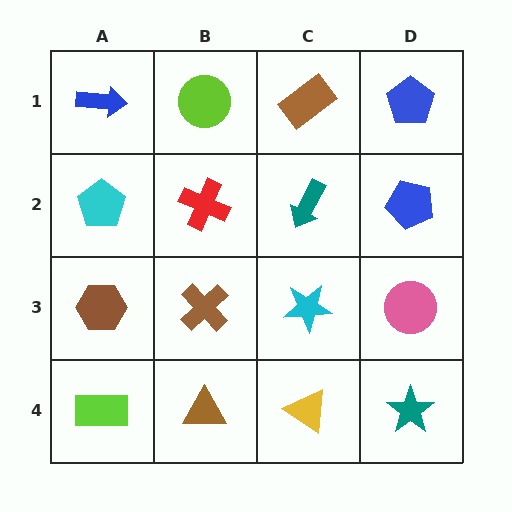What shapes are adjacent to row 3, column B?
A red cross (row 2, column B), a brown triangle (row 4, column B), a brown hexagon (row 3, column A), a cyan star (row 3, column C).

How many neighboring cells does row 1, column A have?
2.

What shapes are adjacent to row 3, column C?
A teal arrow (row 2, column C), a yellow triangle (row 4, column C), a brown cross (row 3, column B), a pink circle (row 3, column D).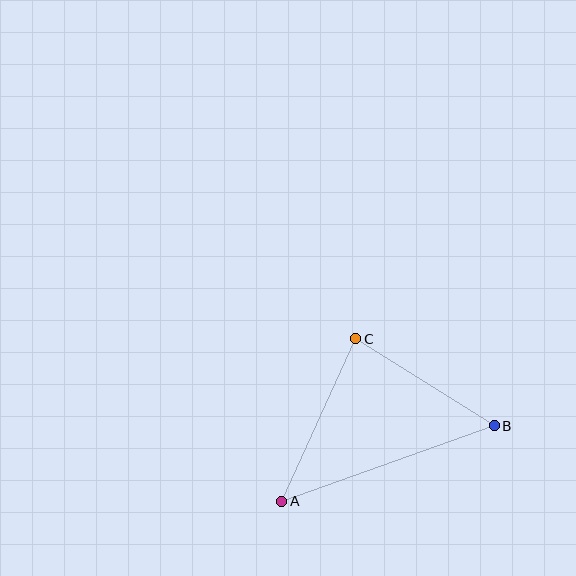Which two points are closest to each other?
Points B and C are closest to each other.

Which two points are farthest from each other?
Points A and B are farthest from each other.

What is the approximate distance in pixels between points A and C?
The distance between A and C is approximately 178 pixels.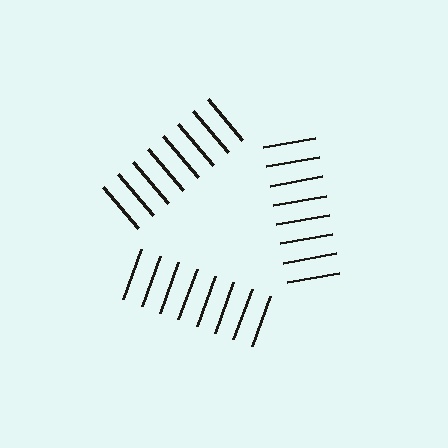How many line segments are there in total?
24 — 8 along each of the 3 edges.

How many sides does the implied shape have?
3 sides — the line-ends trace a triangle.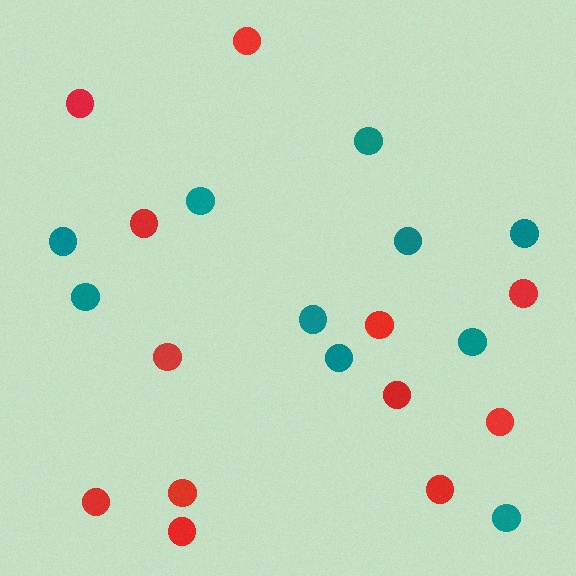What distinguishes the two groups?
There are 2 groups: one group of teal circles (10) and one group of red circles (12).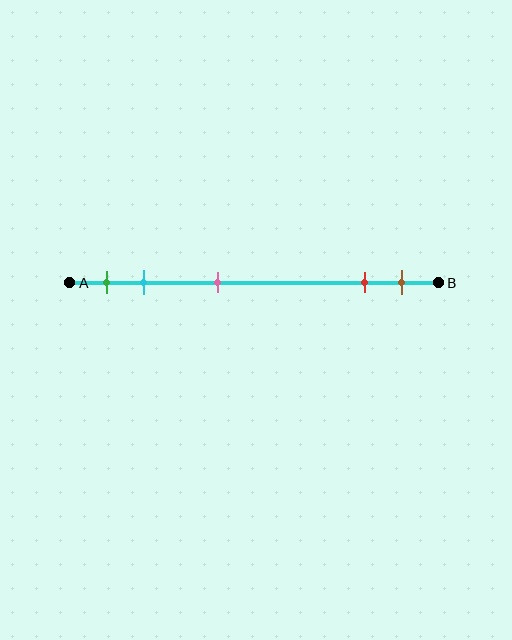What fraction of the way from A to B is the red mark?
The red mark is approximately 80% (0.8) of the way from A to B.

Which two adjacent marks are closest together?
The red and brown marks are the closest adjacent pair.